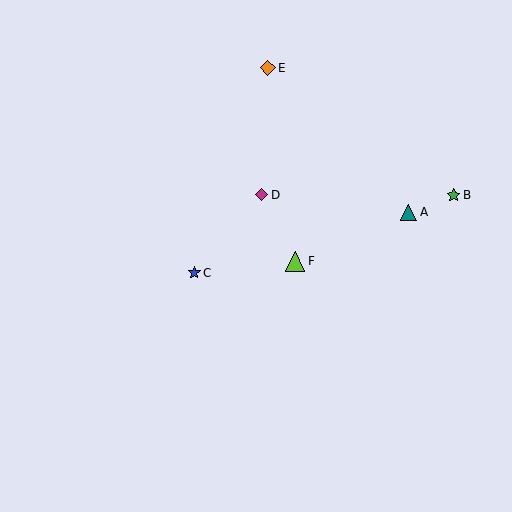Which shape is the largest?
The lime triangle (labeled F) is the largest.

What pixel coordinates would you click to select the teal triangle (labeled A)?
Click at (409, 212) to select the teal triangle A.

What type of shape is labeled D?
Shape D is a magenta diamond.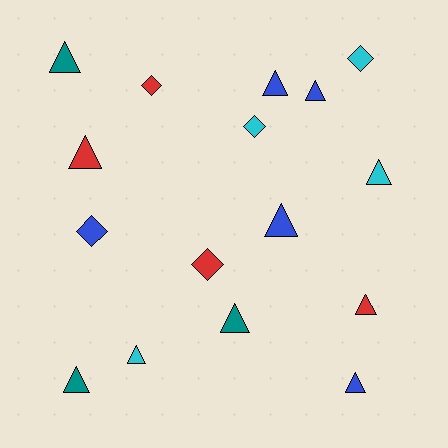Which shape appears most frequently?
Triangle, with 11 objects.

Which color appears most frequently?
Blue, with 5 objects.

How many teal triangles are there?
There are 3 teal triangles.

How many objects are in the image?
There are 16 objects.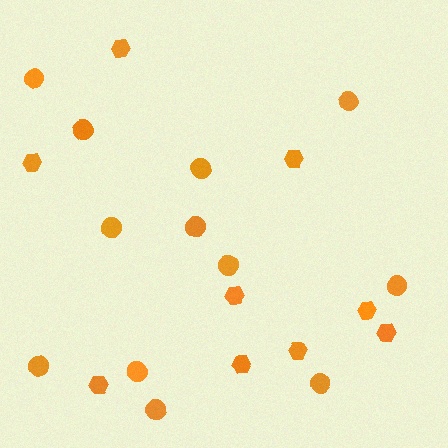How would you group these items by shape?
There are 2 groups: one group of hexagons (9) and one group of circles (12).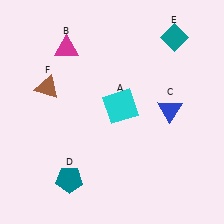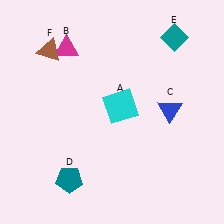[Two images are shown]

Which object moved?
The brown triangle (F) moved up.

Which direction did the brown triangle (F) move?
The brown triangle (F) moved up.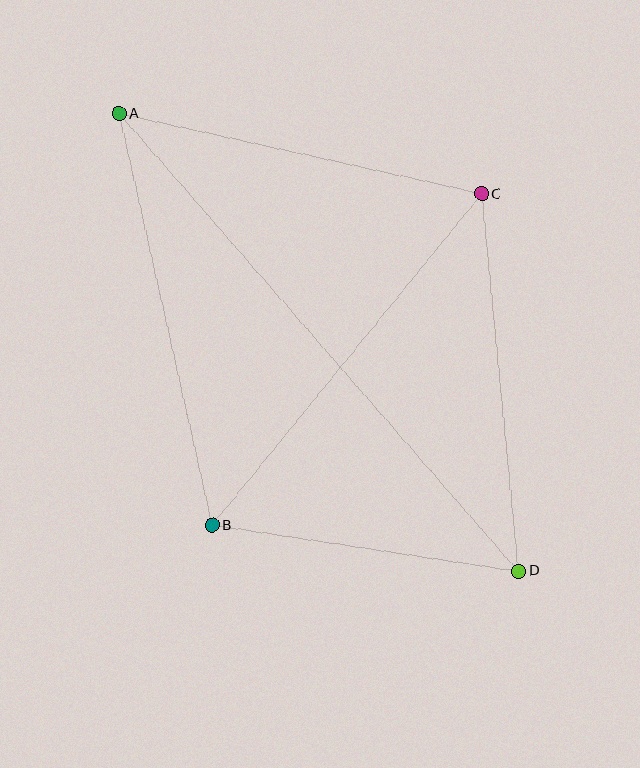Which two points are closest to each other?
Points B and D are closest to each other.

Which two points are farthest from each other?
Points A and D are farthest from each other.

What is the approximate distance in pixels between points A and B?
The distance between A and B is approximately 422 pixels.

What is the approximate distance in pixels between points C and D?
The distance between C and D is approximately 379 pixels.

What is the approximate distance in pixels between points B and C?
The distance between B and C is approximately 427 pixels.